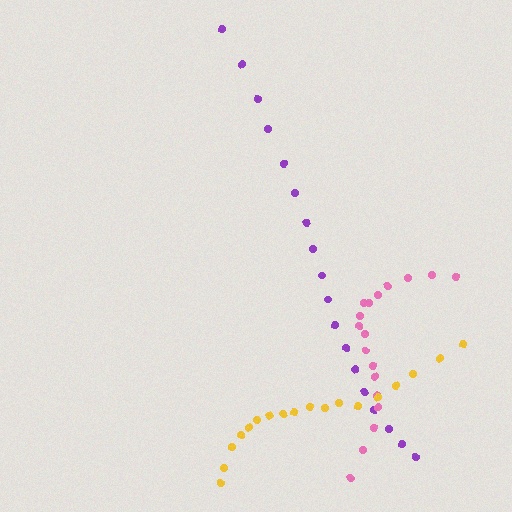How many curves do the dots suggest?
There are 3 distinct paths.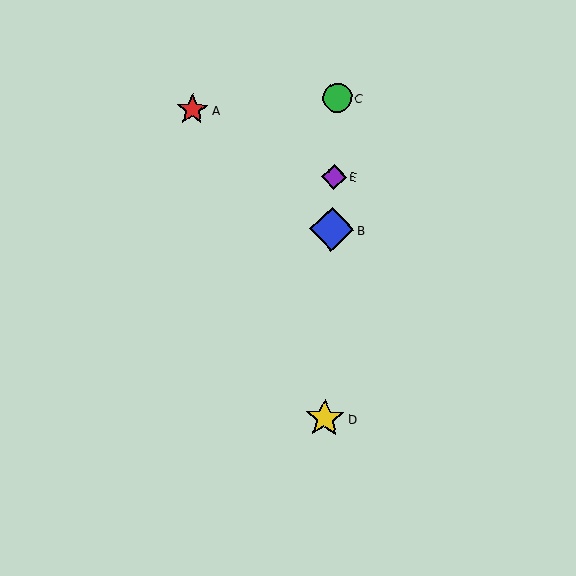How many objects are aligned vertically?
4 objects (B, C, D, E) are aligned vertically.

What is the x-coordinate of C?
Object C is at x≈337.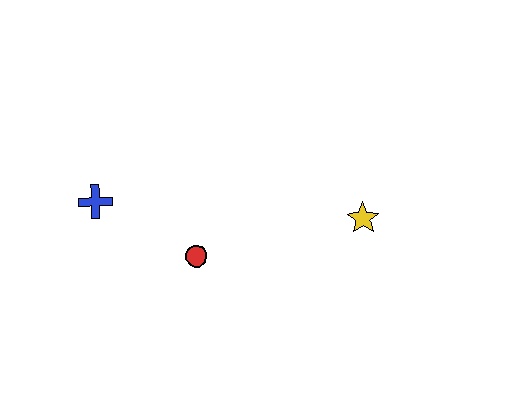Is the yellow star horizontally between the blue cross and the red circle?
No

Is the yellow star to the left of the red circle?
No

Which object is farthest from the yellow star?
The blue cross is farthest from the yellow star.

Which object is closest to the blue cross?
The red circle is closest to the blue cross.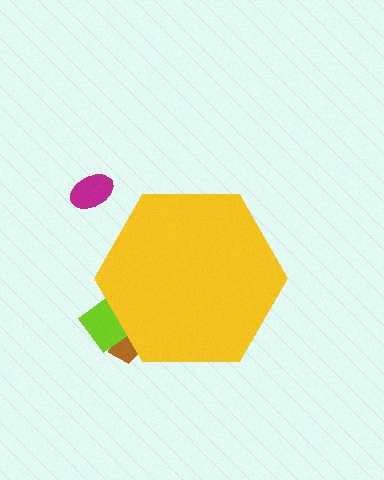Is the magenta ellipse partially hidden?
No, the magenta ellipse is fully visible.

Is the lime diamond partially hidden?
Yes, the lime diamond is partially hidden behind the yellow hexagon.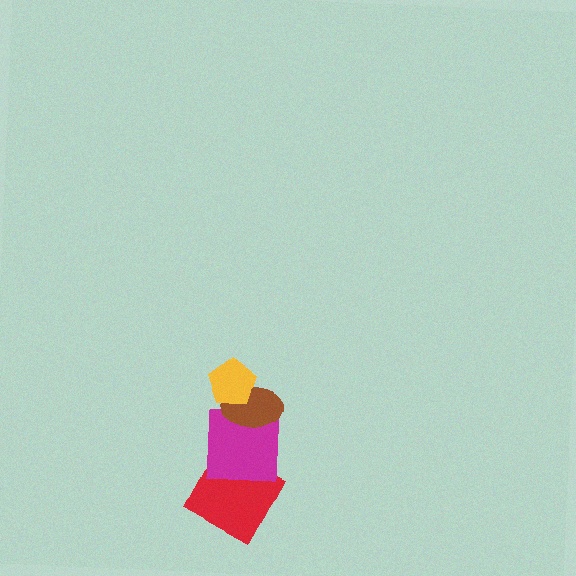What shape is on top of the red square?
The magenta square is on top of the red square.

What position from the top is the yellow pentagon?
The yellow pentagon is 1st from the top.